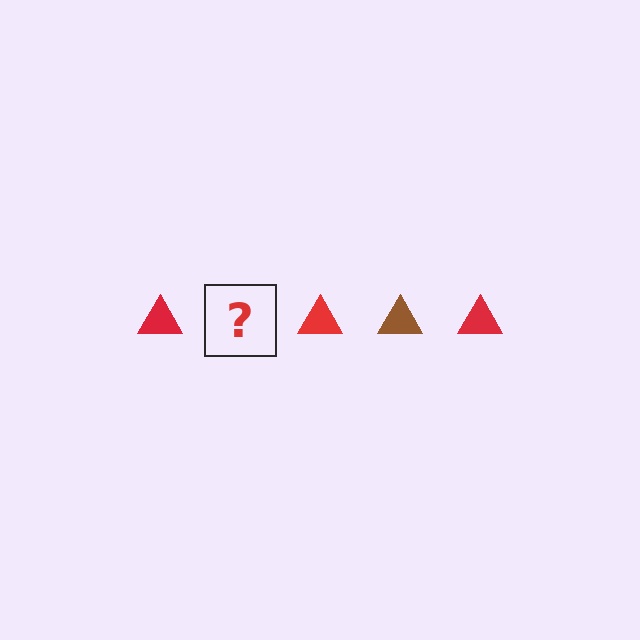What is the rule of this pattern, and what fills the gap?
The rule is that the pattern cycles through red, brown triangles. The gap should be filled with a brown triangle.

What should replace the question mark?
The question mark should be replaced with a brown triangle.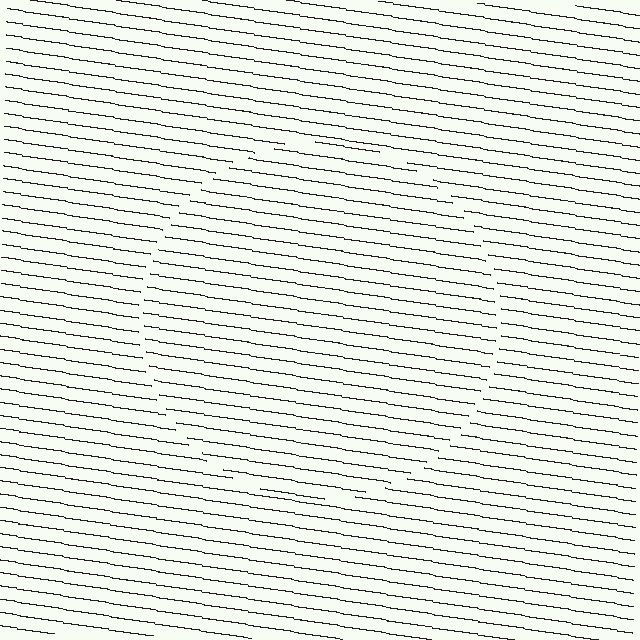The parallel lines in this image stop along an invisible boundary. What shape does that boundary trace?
An illusory circle. The interior of the shape contains the same grating, shifted by half a period — the contour is defined by the phase discontinuity where line-ends from the inner and outer gratings abut.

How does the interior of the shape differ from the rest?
The interior of the shape contains the same grating, shifted by half a period — the contour is defined by the phase discontinuity where line-ends from the inner and outer gratings abut.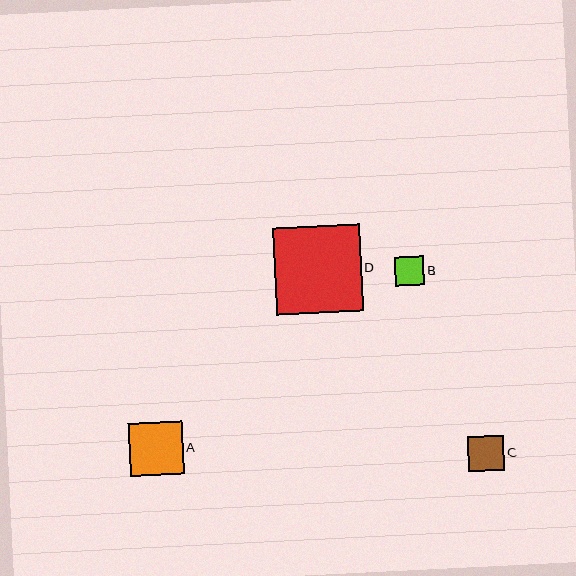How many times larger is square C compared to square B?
Square C is approximately 1.2 times the size of square B.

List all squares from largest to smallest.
From largest to smallest: D, A, C, B.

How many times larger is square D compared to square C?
Square D is approximately 2.4 times the size of square C.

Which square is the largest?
Square D is the largest with a size of approximately 87 pixels.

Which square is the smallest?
Square B is the smallest with a size of approximately 30 pixels.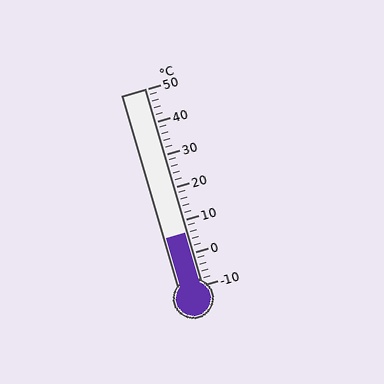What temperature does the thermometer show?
The thermometer shows approximately 6°C.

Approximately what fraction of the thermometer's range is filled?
The thermometer is filled to approximately 25% of its range.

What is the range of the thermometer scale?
The thermometer scale ranges from -10°C to 50°C.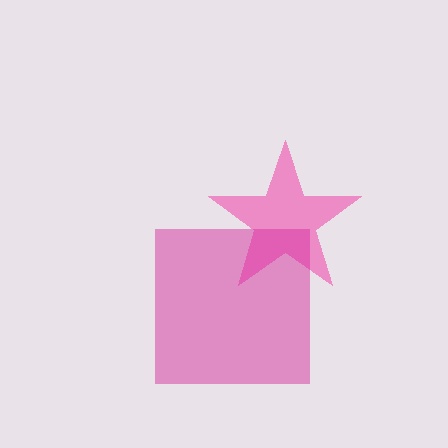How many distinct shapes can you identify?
There are 2 distinct shapes: a pink star, a magenta square.